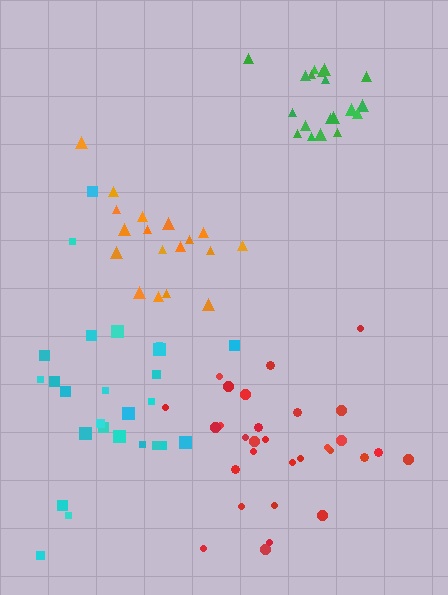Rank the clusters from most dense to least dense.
green, orange, red, cyan.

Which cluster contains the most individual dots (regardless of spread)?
Red (30).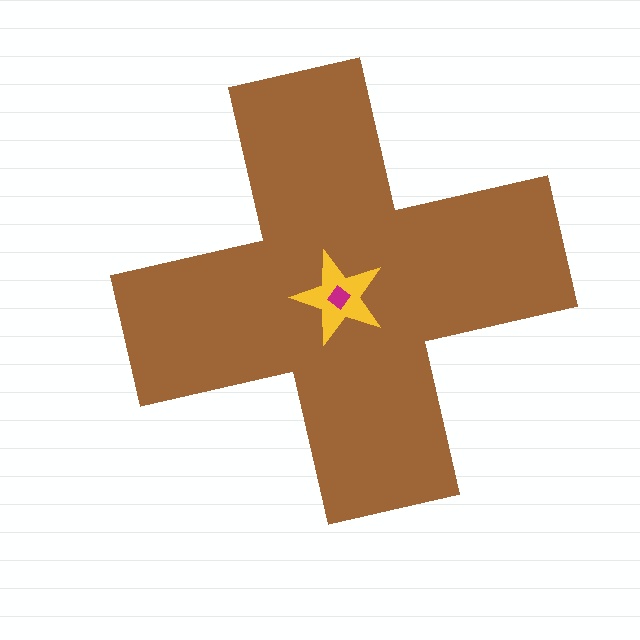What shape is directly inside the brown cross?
The yellow star.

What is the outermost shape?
The brown cross.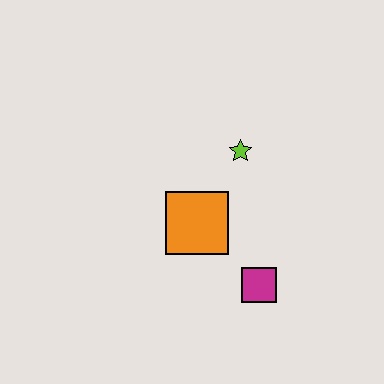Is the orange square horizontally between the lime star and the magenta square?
No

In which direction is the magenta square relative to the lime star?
The magenta square is below the lime star.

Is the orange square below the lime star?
Yes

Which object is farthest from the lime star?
The magenta square is farthest from the lime star.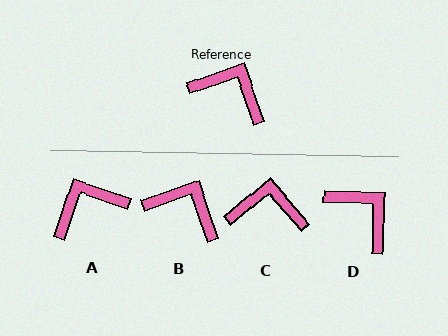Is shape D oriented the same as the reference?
No, it is off by about 20 degrees.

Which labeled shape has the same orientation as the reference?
B.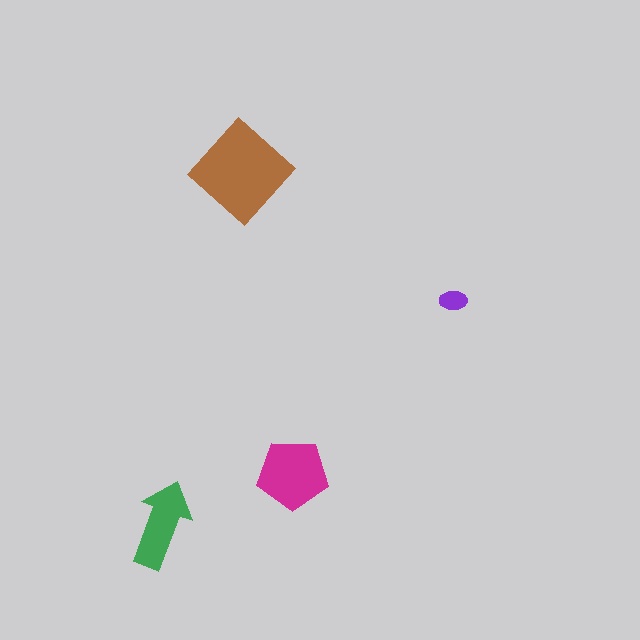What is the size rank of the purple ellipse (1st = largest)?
4th.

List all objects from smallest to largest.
The purple ellipse, the green arrow, the magenta pentagon, the brown diamond.